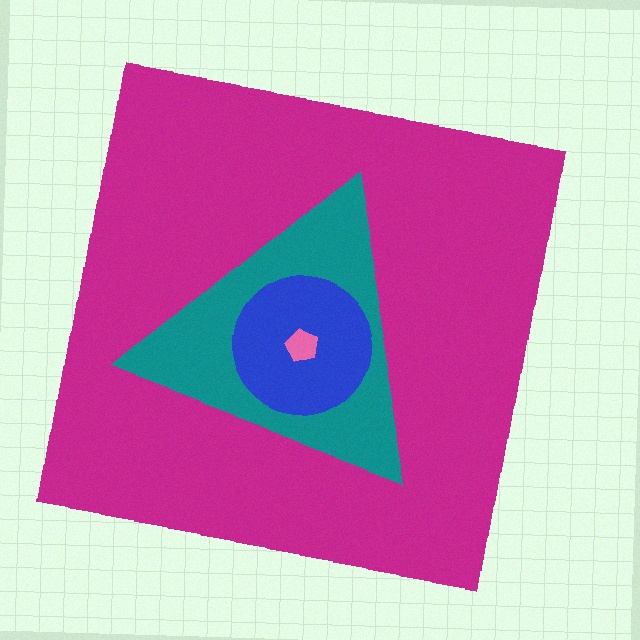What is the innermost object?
The pink pentagon.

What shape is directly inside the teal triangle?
The blue circle.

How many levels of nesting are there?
4.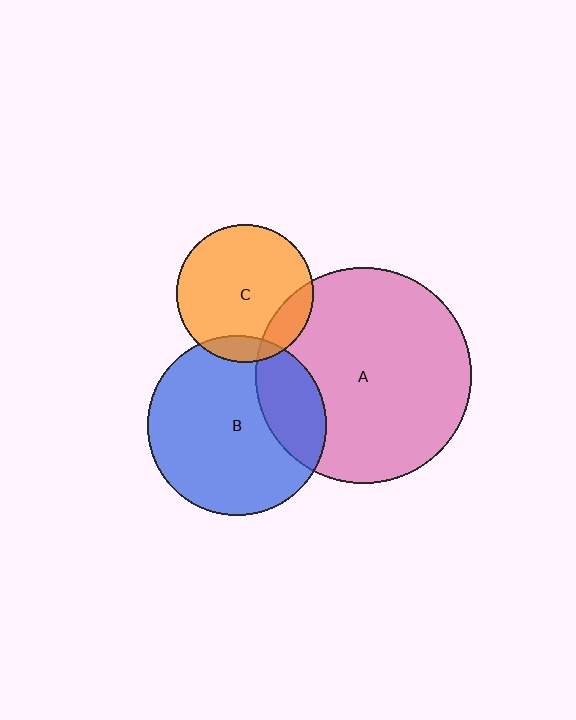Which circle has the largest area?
Circle A (pink).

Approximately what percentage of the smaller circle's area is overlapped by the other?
Approximately 10%.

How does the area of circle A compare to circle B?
Approximately 1.4 times.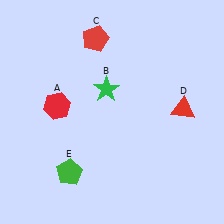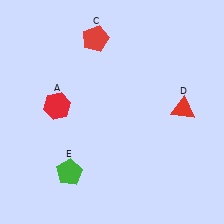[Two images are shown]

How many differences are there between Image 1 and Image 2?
There is 1 difference between the two images.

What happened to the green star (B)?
The green star (B) was removed in Image 2. It was in the top-left area of Image 1.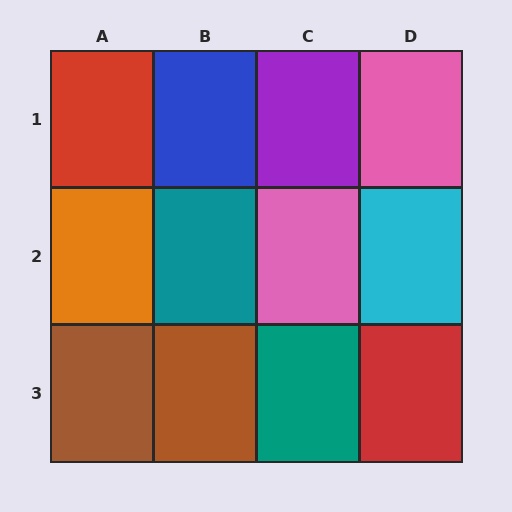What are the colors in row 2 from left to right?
Orange, teal, pink, cyan.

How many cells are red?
2 cells are red.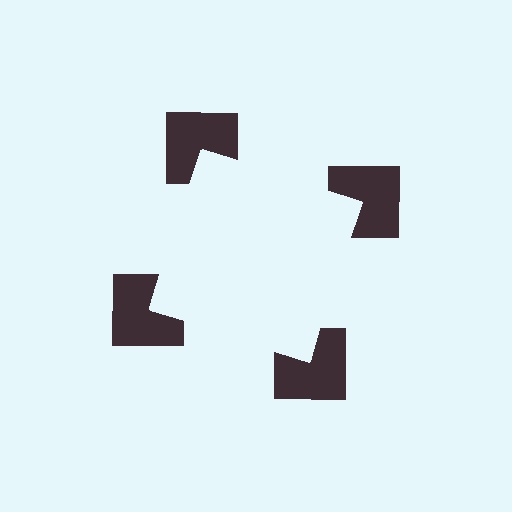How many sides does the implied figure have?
4 sides.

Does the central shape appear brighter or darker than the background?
It typically appears slightly brighter than the background, even though no actual brightness change is drawn.